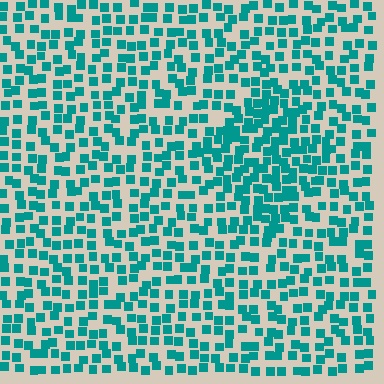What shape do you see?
I see a diamond.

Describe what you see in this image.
The image contains small teal elements arranged at two different densities. A diamond-shaped region is visible where the elements are more densely packed than the surrounding area.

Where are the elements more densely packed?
The elements are more densely packed inside the diamond boundary.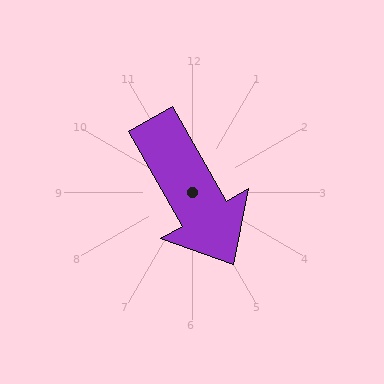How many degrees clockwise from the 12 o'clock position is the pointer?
Approximately 150 degrees.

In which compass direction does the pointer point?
Southeast.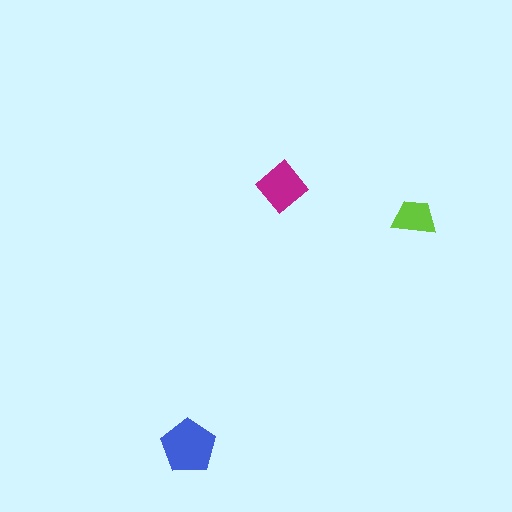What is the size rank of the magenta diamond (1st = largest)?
2nd.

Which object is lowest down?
The blue pentagon is bottommost.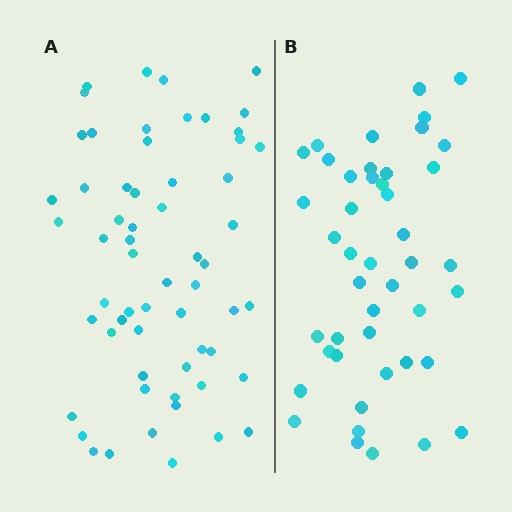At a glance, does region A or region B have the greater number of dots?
Region A (the left region) has more dots.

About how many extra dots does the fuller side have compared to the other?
Region A has approximately 15 more dots than region B.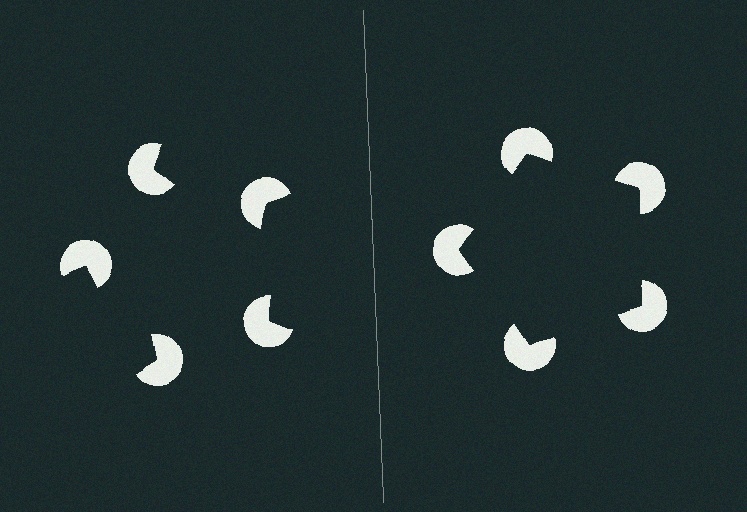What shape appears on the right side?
An illusory pentagon.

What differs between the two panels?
The pac-man discs are positioned identically on both sides; only the wedge orientations differ. On the right they align to a pentagon; on the left they are misaligned.